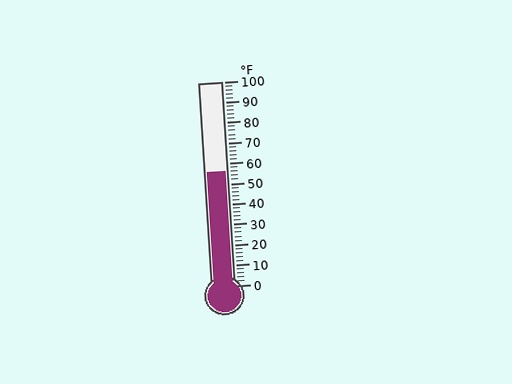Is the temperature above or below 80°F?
The temperature is below 80°F.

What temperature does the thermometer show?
The thermometer shows approximately 56°F.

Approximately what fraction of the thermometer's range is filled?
The thermometer is filled to approximately 55% of its range.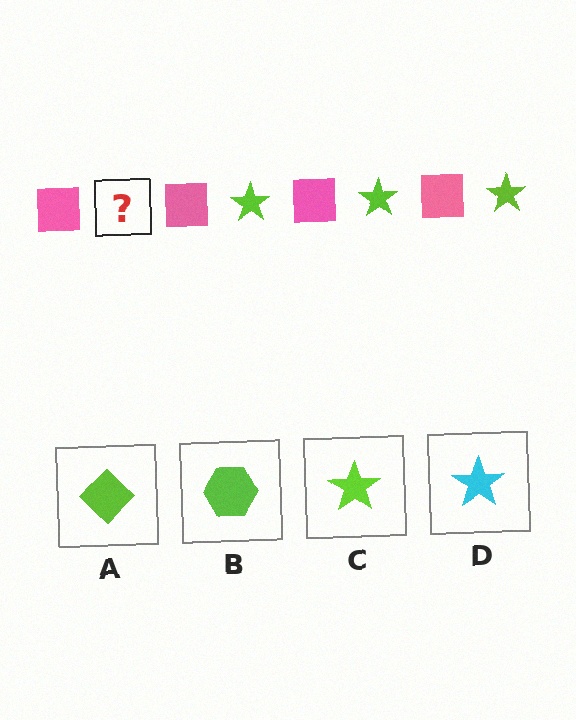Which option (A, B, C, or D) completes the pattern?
C.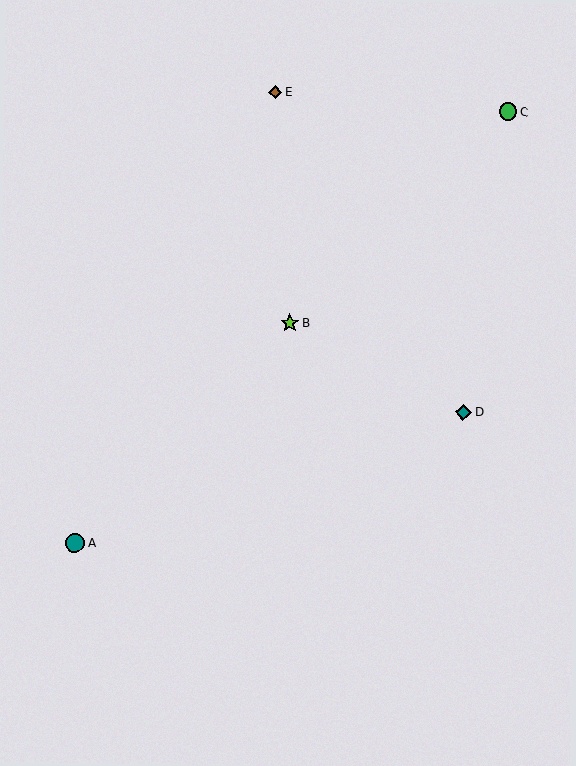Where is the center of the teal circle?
The center of the teal circle is at (75, 543).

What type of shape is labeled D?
Shape D is a teal diamond.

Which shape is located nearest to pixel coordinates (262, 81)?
The brown diamond (labeled E) at (276, 92) is nearest to that location.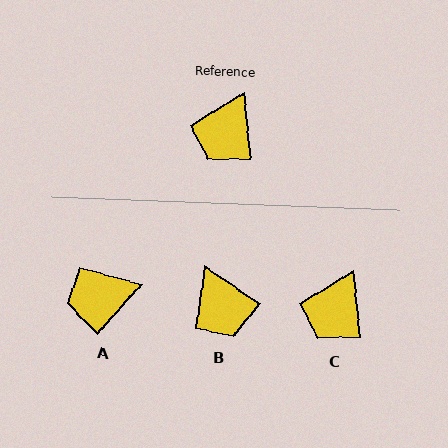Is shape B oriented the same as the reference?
No, it is off by about 50 degrees.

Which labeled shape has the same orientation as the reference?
C.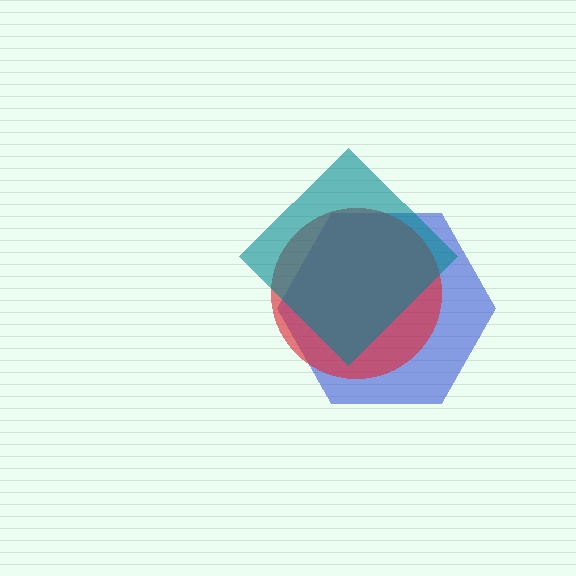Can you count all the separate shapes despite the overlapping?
Yes, there are 3 separate shapes.